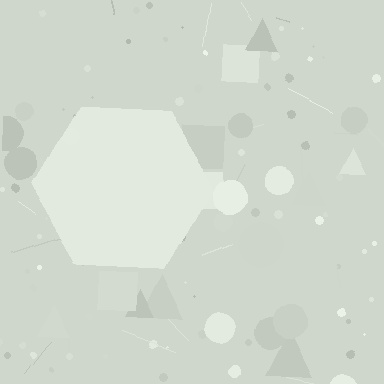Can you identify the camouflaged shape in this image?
The camouflaged shape is a hexagon.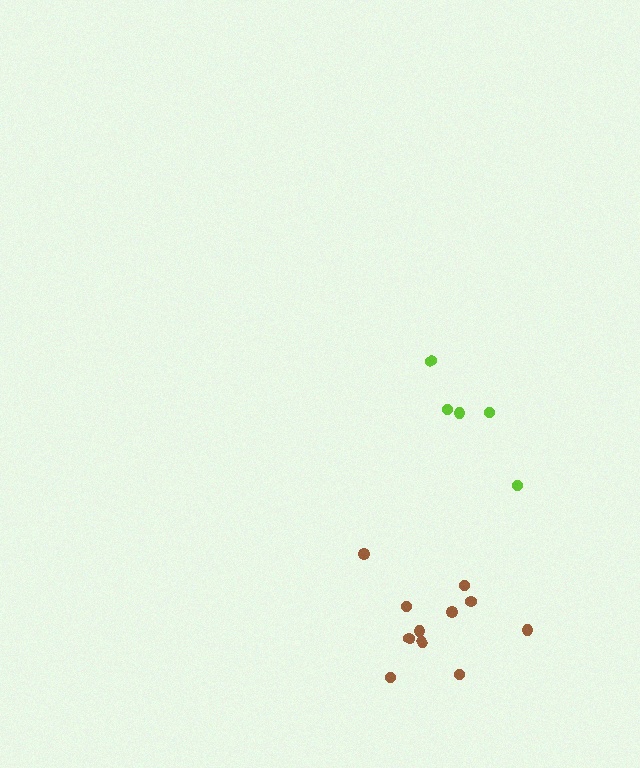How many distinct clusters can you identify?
There are 2 distinct clusters.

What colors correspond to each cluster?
The clusters are colored: lime, brown.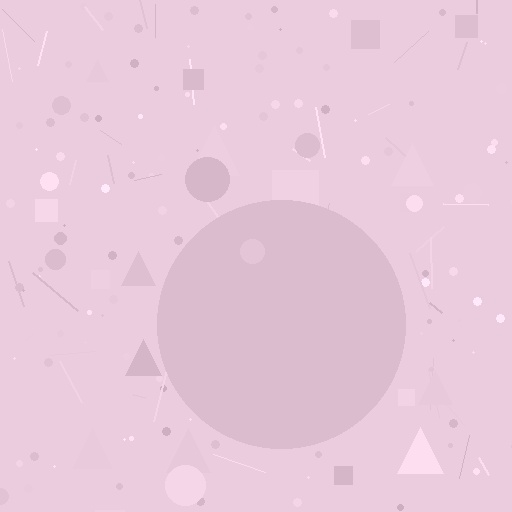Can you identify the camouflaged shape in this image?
The camouflaged shape is a circle.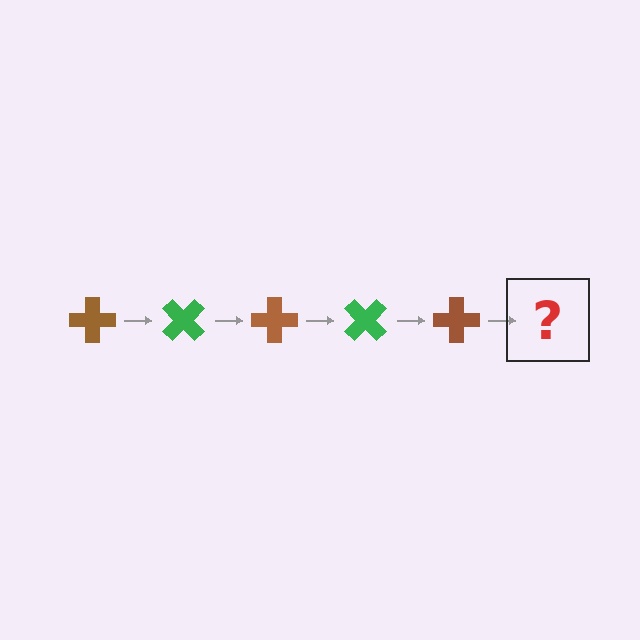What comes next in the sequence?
The next element should be a green cross, rotated 225 degrees from the start.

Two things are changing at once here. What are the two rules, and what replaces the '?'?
The two rules are that it rotates 45 degrees each step and the color cycles through brown and green. The '?' should be a green cross, rotated 225 degrees from the start.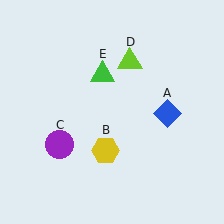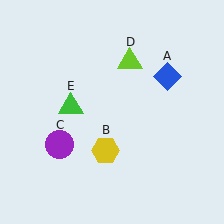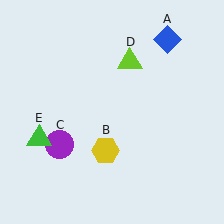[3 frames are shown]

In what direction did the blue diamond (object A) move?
The blue diamond (object A) moved up.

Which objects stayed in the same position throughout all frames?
Yellow hexagon (object B) and purple circle (object C) and lime triangle (object D) remained stationary.